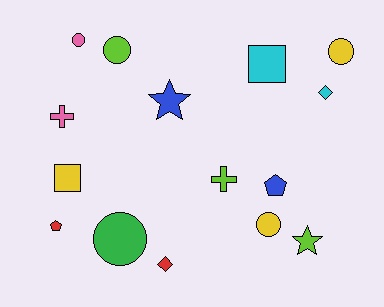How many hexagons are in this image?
There are no hexagons.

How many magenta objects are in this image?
There are no magenta objects.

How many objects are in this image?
There are 15 objects.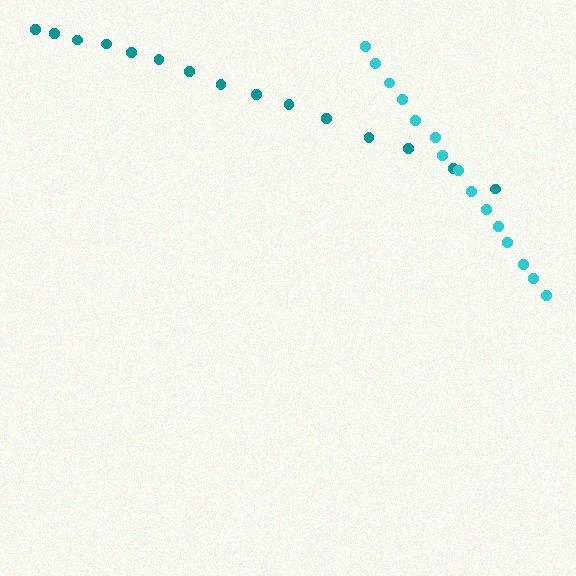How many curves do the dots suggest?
There are 2 distinct paths.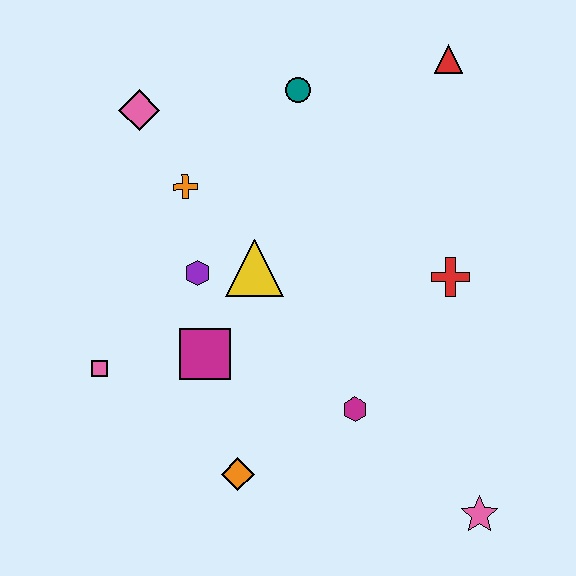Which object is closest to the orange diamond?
The magenta square is closest to the orange diamond.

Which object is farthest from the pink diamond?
The pink star is farthest from the pink diamond.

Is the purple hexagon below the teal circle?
Yes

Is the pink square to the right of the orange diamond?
No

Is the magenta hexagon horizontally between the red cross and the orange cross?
Yes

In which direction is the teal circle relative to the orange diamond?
The teal circle is above the orange diamond.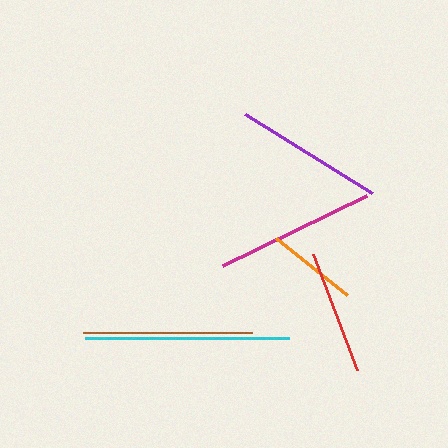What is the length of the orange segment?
The orange segment is approximately 91 pixels long.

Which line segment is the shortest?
The orange line is the shortest at approximately 91 pixels.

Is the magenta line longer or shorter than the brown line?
The brown line is longer than the magenta line.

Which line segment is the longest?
The cyan line is the longest at approximately 204 pixels.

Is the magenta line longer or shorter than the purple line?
The magenta line is longer than the purple line.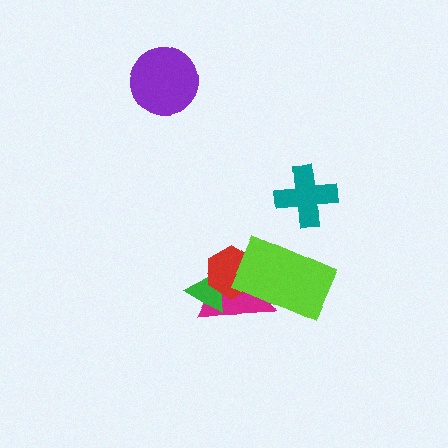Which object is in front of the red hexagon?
The lime rectangle is in front of the red hexagon.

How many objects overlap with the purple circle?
0 objects overlap with the purple circle.